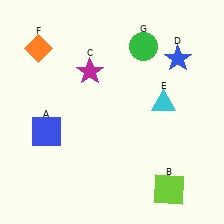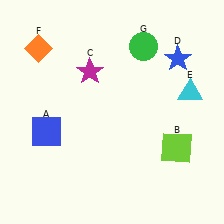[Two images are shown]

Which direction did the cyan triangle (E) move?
The cyan triangle (E) moved right.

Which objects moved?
The objects that moved are: the lime square (B), the cyan triangle (E).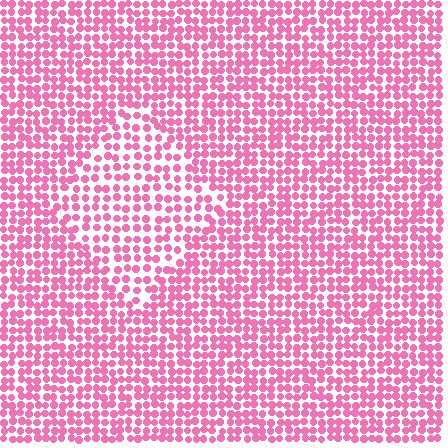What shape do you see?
I see a diamond.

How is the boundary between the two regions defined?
The boundary is defined by a change in element density (approximately 1.5x ratio). All elements are the same color, size, and shape.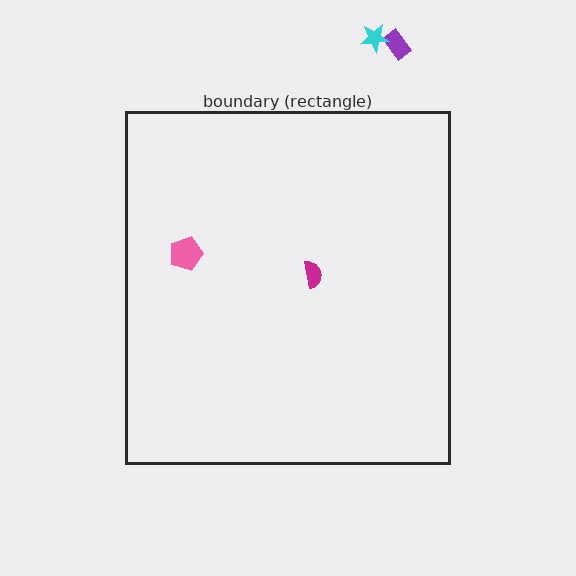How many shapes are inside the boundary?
2 inside, 2 outside.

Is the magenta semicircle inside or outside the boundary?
Inside.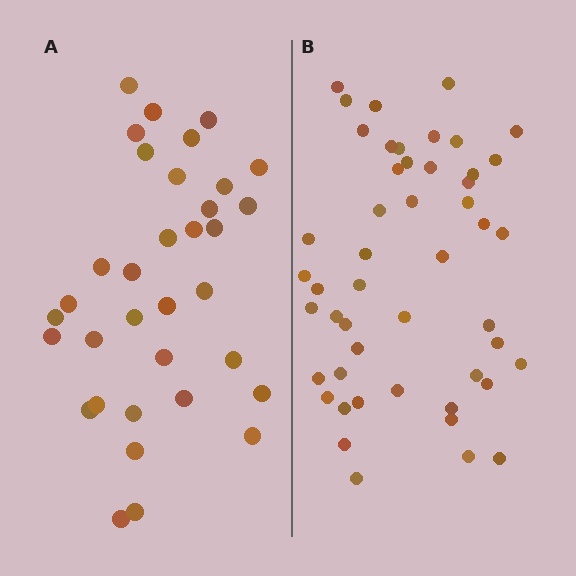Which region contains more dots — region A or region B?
Region B (the right region) has more dots.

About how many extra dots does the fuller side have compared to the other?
Region B has approximately 15 more dots than region A.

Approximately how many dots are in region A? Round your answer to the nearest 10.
About 30 dots. (The exact count is 34, which rounds to 30.)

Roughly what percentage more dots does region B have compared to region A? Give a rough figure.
About 45% more.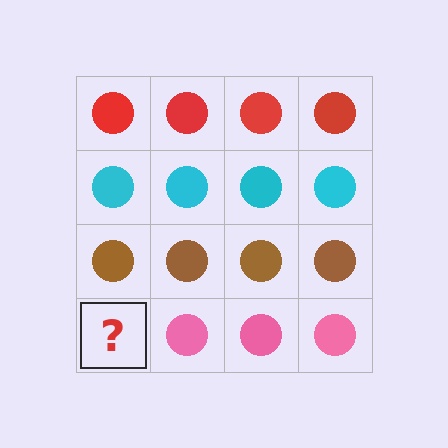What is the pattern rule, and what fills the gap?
The rule is that each row has a consistent color. The gap should be filled with a pink circle.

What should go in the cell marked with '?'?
The missing cell should contain a pink circle.